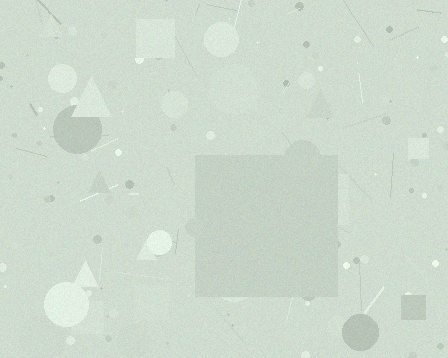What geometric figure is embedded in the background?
A square is embedded in the background.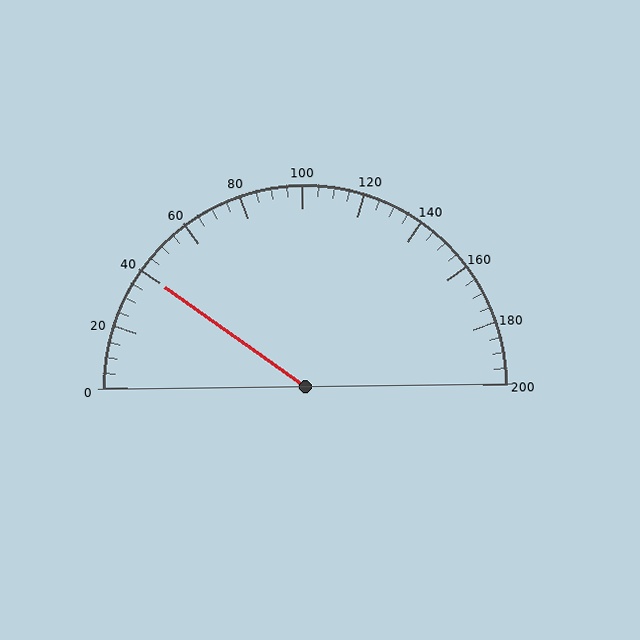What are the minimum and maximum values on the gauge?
The gauge ranges from 0 to 200.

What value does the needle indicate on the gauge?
The needle indicates approximately 40.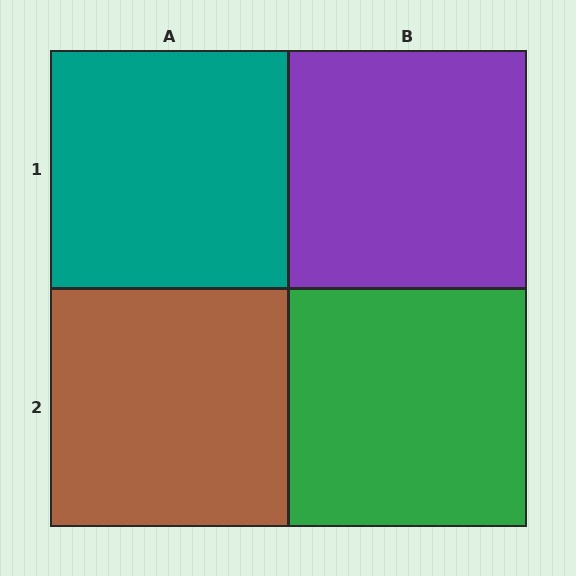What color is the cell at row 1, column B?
Purple.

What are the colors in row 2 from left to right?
Brown, green.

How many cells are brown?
1 cell is brown.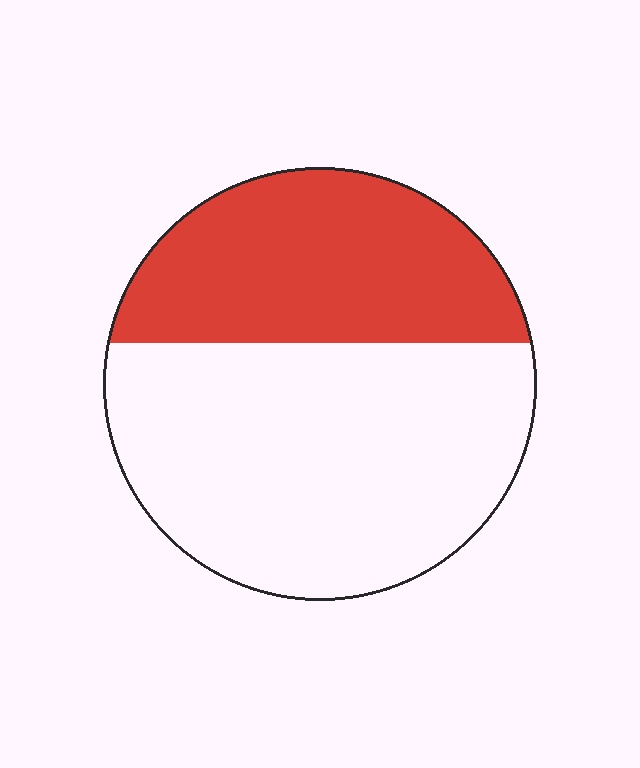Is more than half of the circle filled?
No.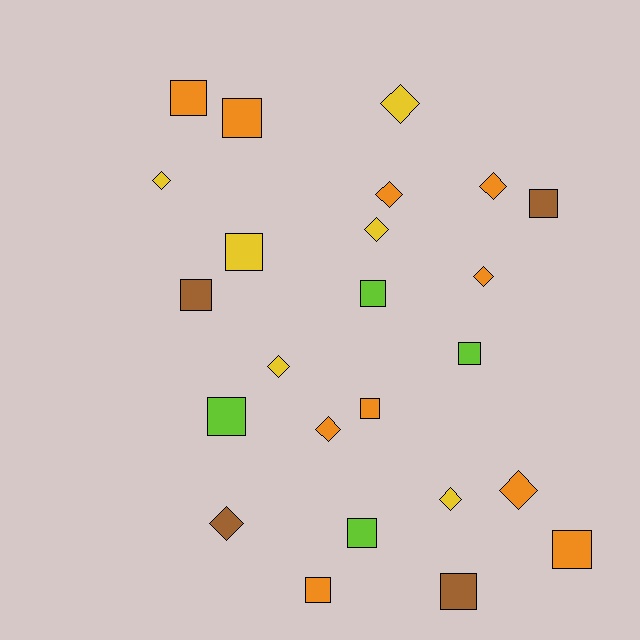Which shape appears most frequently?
Square, with 13 objects.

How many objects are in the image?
There are 24 objects.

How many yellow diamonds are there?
There are 5 yellow diamonds.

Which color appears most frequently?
Orange, with 10 objects.